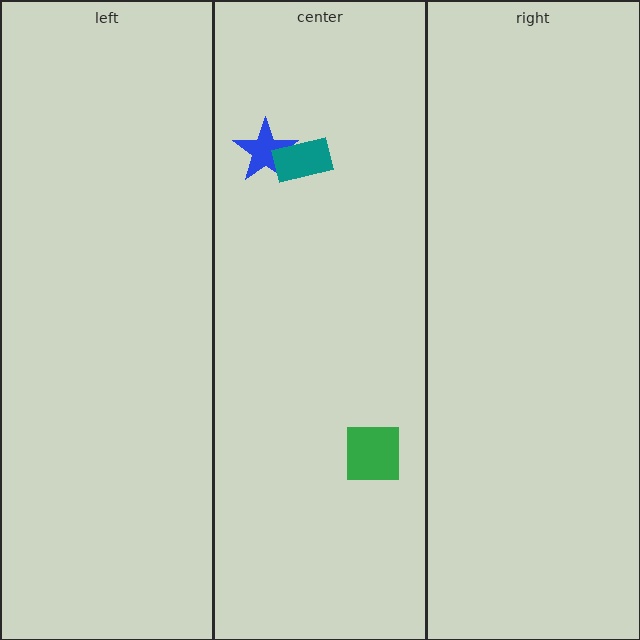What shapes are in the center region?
The blue star, the green square, the teal rectangle.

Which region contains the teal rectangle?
The center region.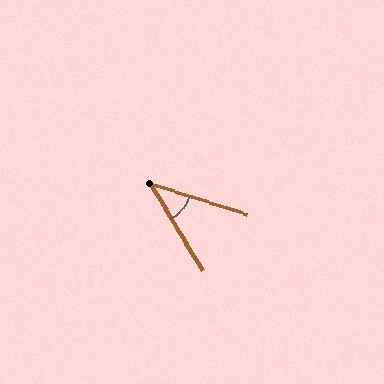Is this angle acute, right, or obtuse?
It is acute.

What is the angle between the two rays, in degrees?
Approximately 41 degrees.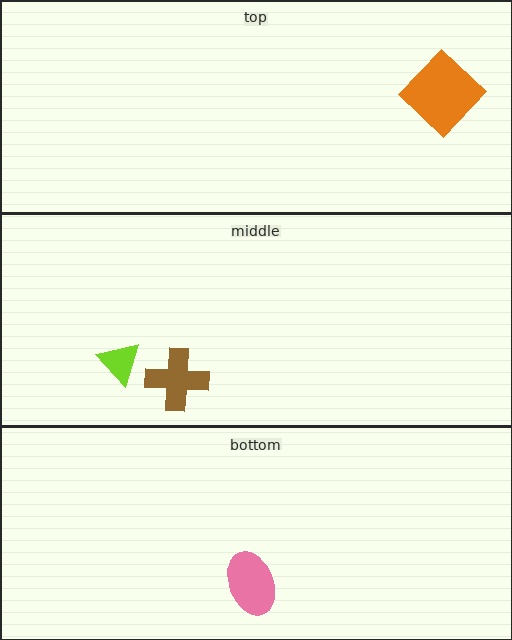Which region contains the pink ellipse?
The bottom region.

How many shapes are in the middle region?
2.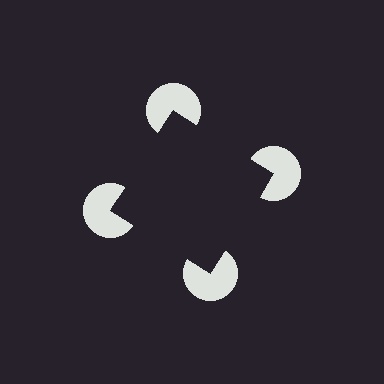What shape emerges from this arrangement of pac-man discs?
An illusory square — its edges are inferred from the aligned wedge cuts in the pac-man discs, not physically drawn.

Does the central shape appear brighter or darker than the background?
It typically appears slightly darker than the background, even though no actual brightness change is drawn.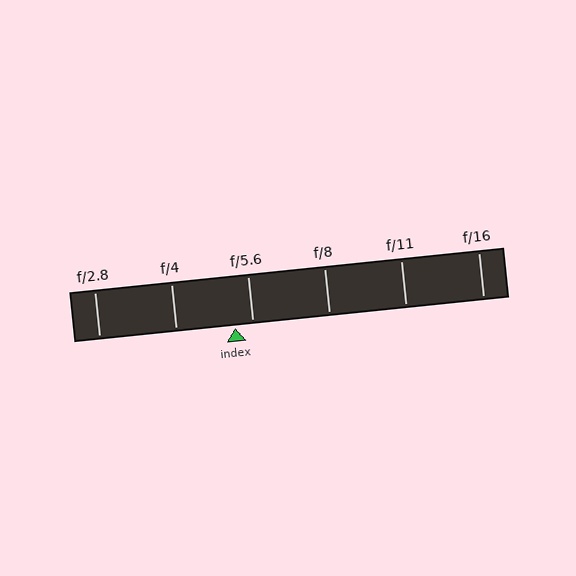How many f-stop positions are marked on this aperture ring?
There are 6 f-stop positions marked.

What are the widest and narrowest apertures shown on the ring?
The widest aperture shown is f/2.8 and the narrowest is f/16.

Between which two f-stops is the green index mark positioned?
The index mark is between f/4 and f/5.6.